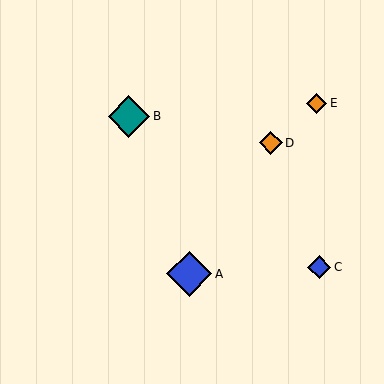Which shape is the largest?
The blue diamond (labeled A) is the largest.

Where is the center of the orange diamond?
The center of the orange diamond is at (317, 103).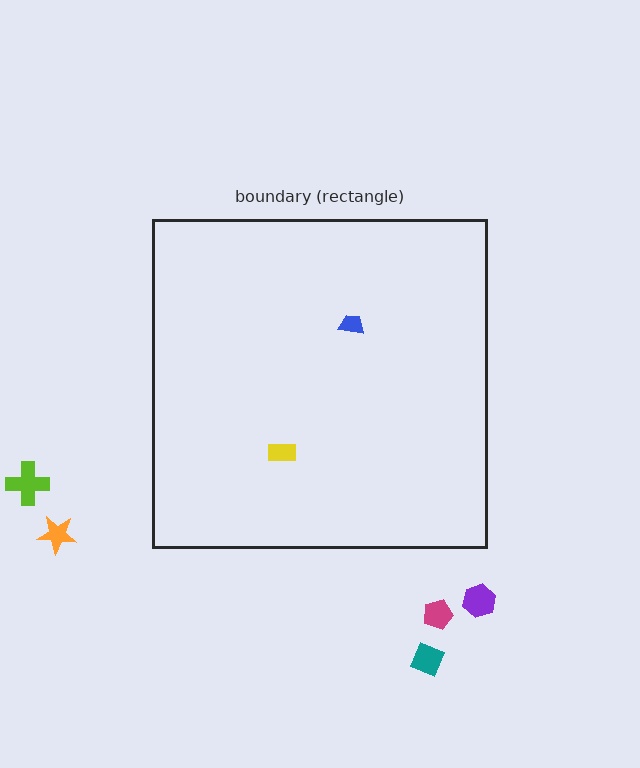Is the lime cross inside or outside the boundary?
Outside.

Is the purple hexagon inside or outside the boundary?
Outside.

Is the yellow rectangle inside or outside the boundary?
Inside.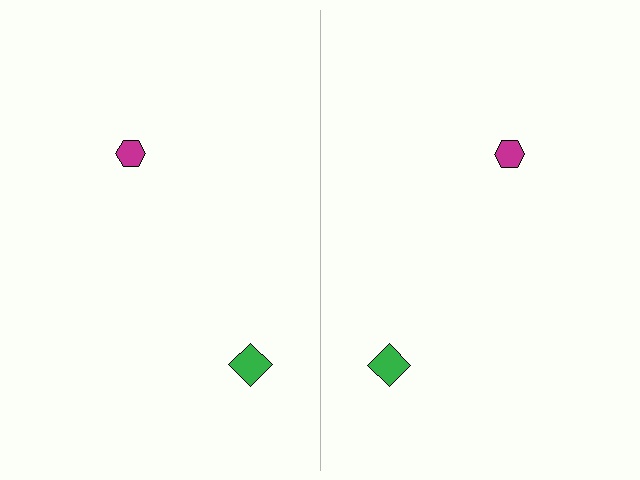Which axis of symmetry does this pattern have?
The pattern has a vertical axis of symmetry running through the center of the image.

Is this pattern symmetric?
Yes, this pattern has bilateral (reflection) symmetry.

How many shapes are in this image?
There are 4 shapes in this image.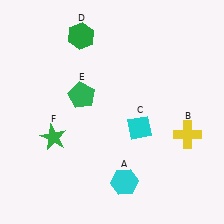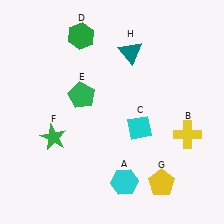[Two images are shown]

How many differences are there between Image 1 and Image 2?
There are 2 differences between the two images.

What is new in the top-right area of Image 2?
A teal triangle (H) was added in the top-right area of Image 2.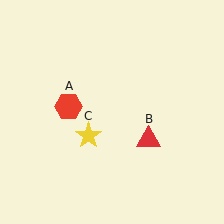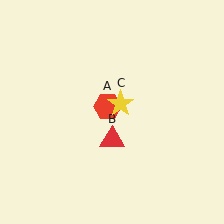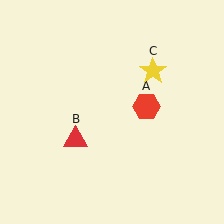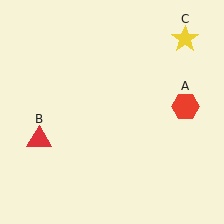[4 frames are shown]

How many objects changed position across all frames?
3 objects changed position: red hexagon (object A), red triangle (object B), yellow star (object C).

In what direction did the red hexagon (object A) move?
The red hexagon (object A) moved right.